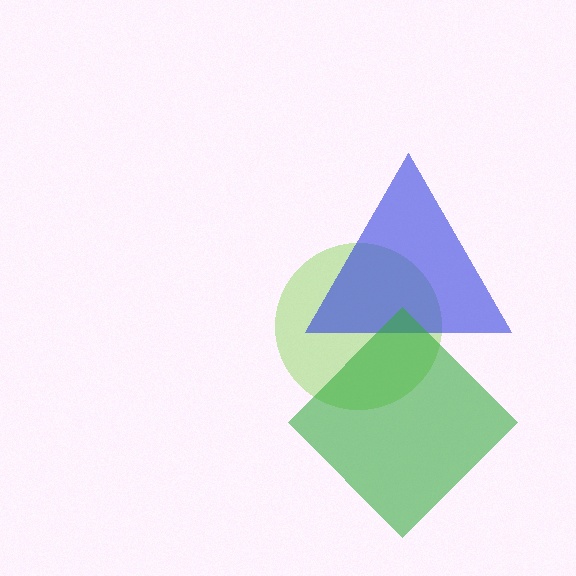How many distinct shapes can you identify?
There are 3 distinct shapes: a lime circle, a blue triangle, a green diamond.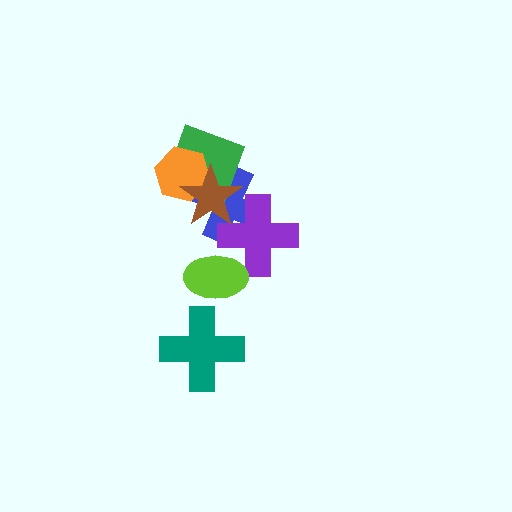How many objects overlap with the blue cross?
4 objects overlap with the blue cross.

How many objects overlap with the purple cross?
3 objects overlap with the purple cross.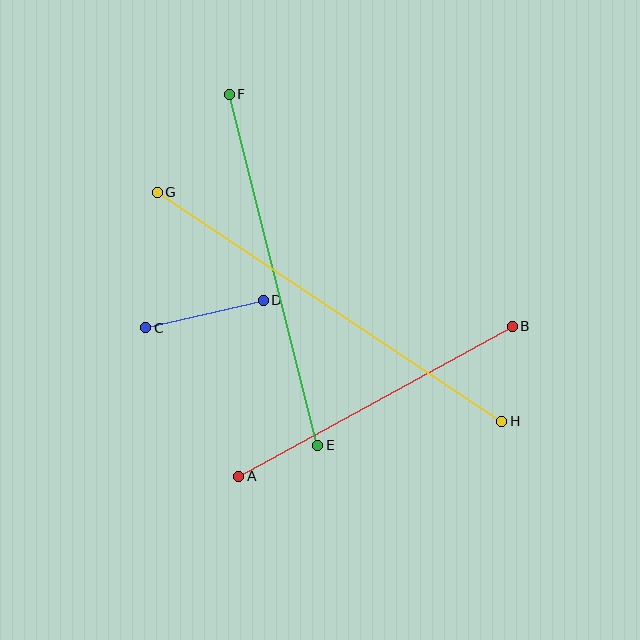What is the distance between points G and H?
The distance is approximately 414 pixels.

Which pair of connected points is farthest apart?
Points G and H are farthest apart.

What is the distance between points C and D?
The distance is approximately 121 pixels.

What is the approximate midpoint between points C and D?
The midpoint is at approximately (204, 314) pixels.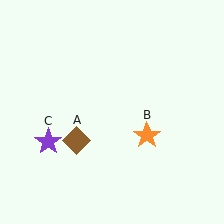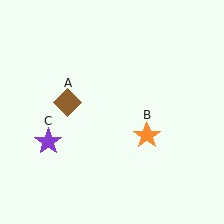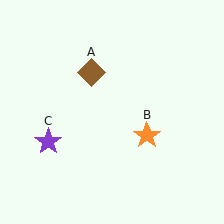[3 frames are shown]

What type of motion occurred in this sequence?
The brown diamond (object A) rotated clockwise around the center of the scene.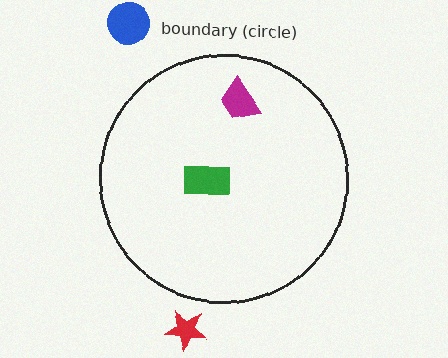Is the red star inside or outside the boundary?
Outside.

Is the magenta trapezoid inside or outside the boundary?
Inside.